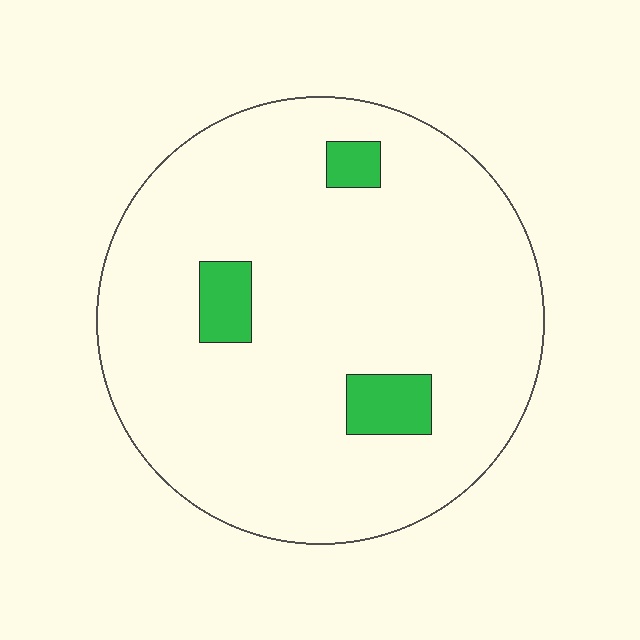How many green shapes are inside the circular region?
3.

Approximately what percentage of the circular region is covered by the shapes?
Approximately 10%.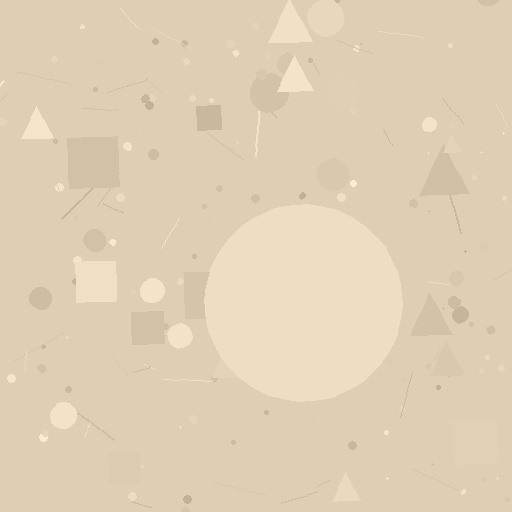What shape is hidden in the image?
A circle is hidden in the image.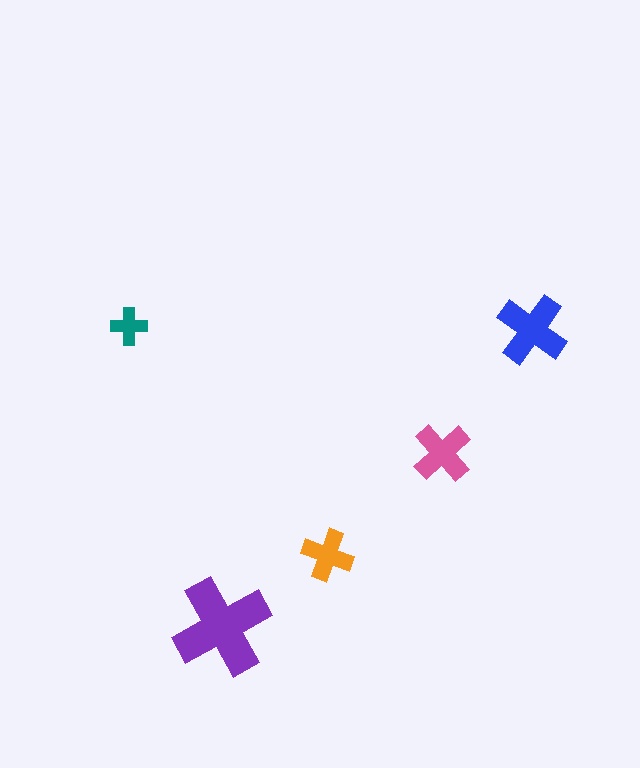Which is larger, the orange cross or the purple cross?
The purple one.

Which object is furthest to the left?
The teal cross is leftmost.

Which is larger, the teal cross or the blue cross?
The blue one.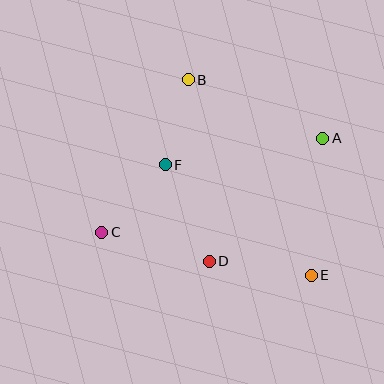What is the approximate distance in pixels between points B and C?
The distance between B and C is approximately 175 pixels.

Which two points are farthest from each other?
Points A and C are farthest from each other.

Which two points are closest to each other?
Points B and F are closest to each other.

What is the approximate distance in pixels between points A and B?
The distance between A and B is approximately 147 pixels.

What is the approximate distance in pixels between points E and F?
The distance between E and F is approximately 183 pixels.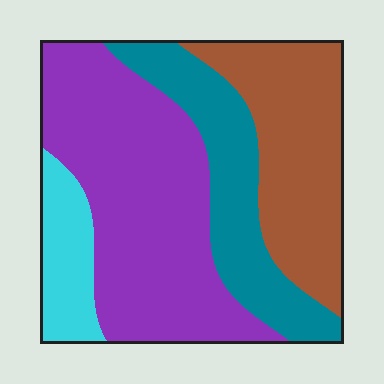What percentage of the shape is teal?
Teal takes up about one fifth (1/5) of the shape.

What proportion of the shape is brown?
Brown covers 26% of the shape.